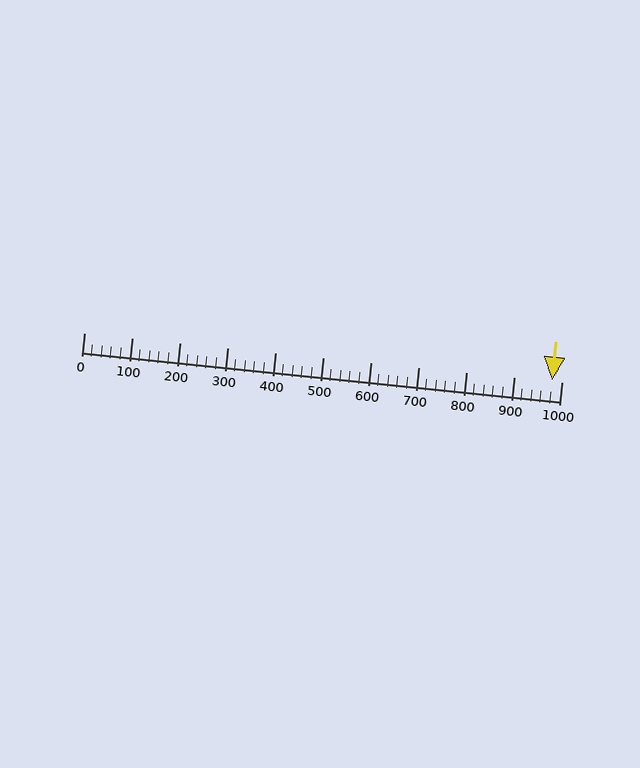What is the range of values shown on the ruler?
The ruler shows values from 0 to 1000.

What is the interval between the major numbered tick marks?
The major tick marks are spaced 100 units apart.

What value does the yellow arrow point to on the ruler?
The yellow arrow points to approximately 980.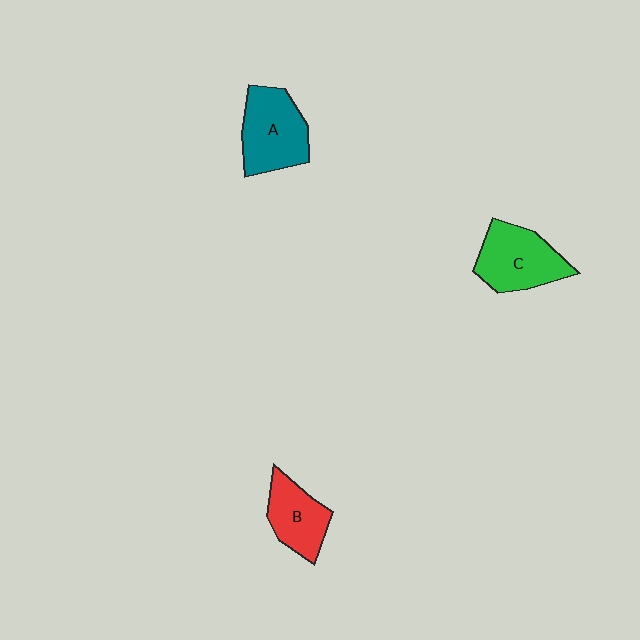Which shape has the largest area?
Shape A (teal).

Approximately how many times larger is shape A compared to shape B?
Approximately 1.3 times.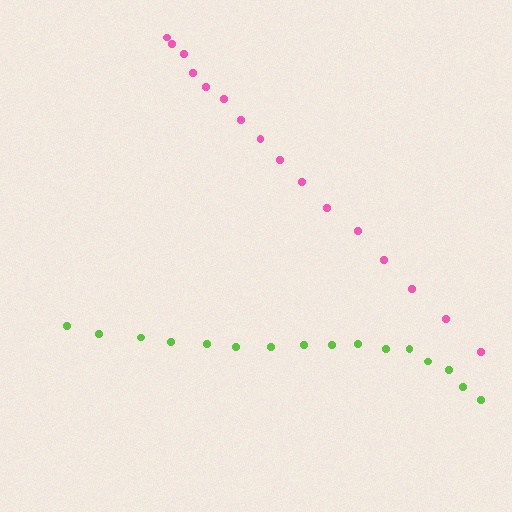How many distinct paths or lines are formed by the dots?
There are 2 distinct paths.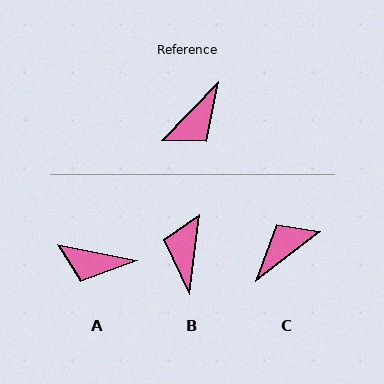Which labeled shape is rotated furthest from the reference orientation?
C, about 172 degrees away.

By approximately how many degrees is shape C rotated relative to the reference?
Approximately 172 degrees counter-clockwise.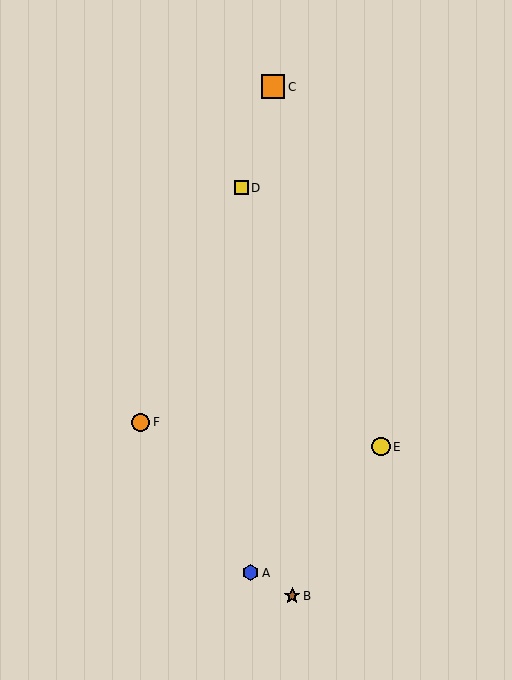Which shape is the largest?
The orange square (labeled C) is the largest.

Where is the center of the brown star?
The center of the brown star is at (292, 596).